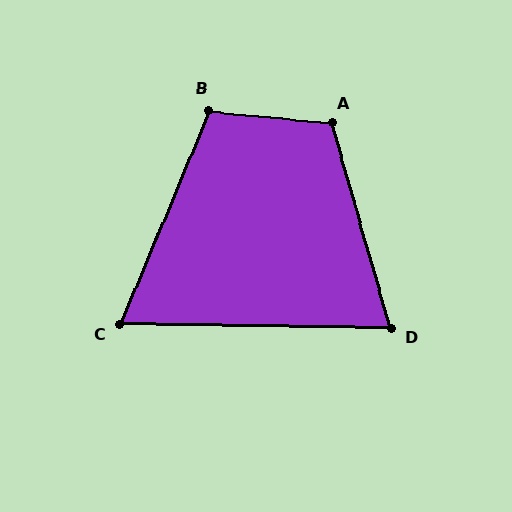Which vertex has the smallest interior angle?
C, at approximately 68 degrees.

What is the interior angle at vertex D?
Approximately 73 degrees (acute).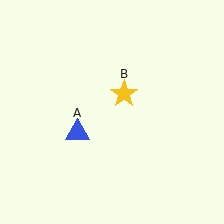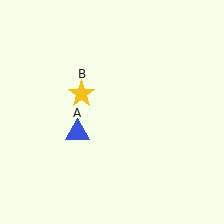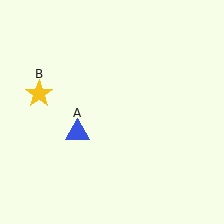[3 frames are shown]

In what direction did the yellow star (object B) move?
The yellow star (object B) moved left.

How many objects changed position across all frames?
1 object changed position: yellow star (object B).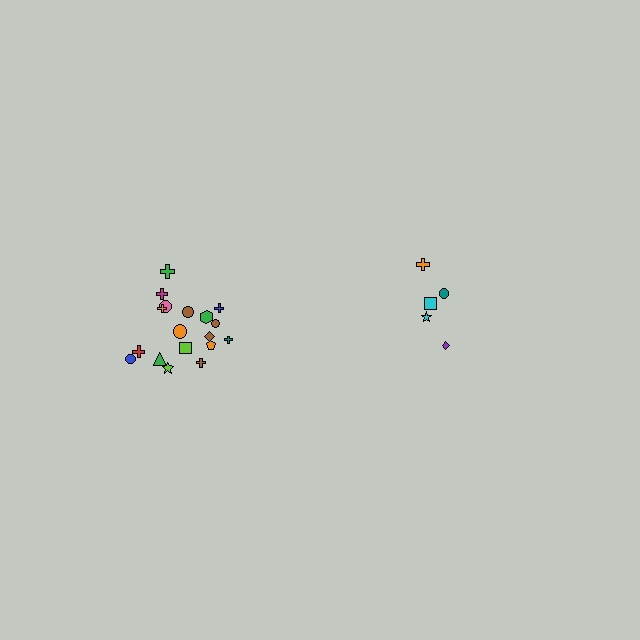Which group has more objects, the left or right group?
The left group.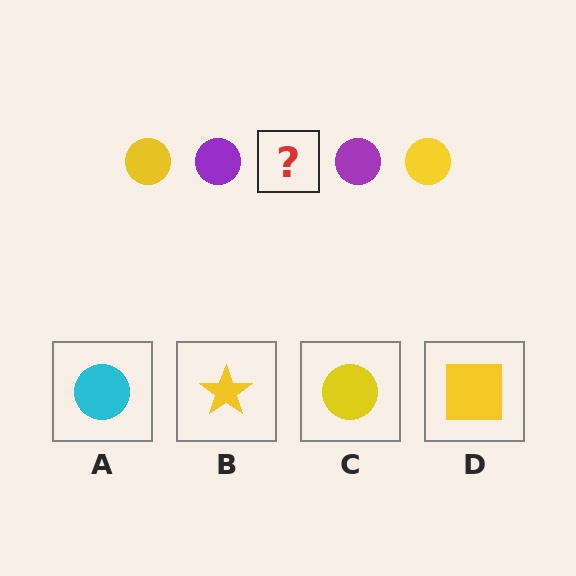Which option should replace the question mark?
Option C.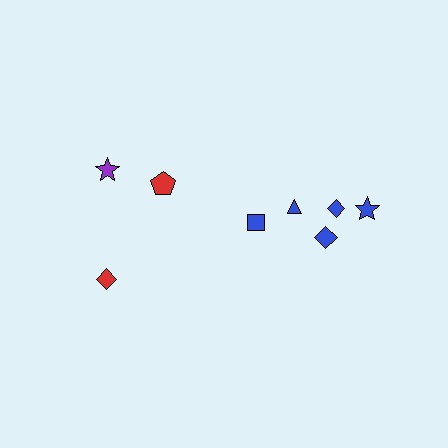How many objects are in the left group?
There are 3 objects.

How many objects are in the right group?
There are 5 objects.